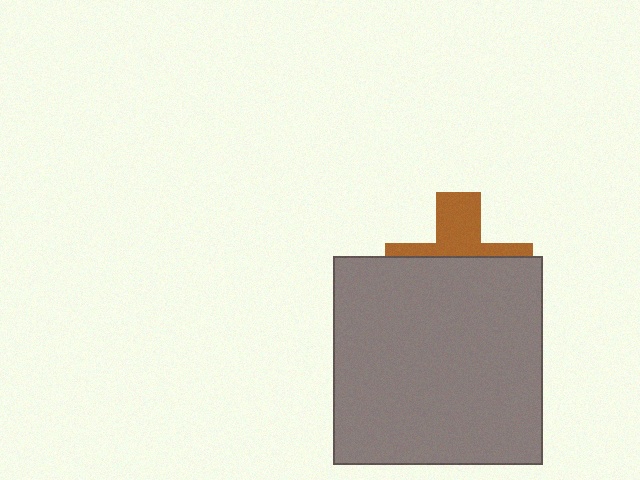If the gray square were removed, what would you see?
You would see the complete brown cross.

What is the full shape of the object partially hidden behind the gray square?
The partially hidden object is a brown cross.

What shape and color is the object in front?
The object in front is a gray square.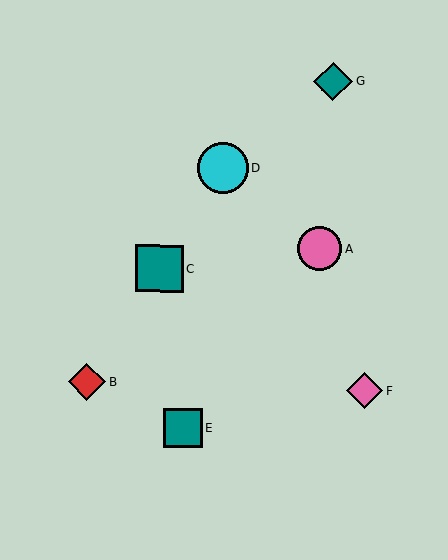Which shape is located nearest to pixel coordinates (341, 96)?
The teal diamond (labeled G) at (333, 81) is nearest to that location.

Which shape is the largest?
The cyan circle (labeled D) is the largest.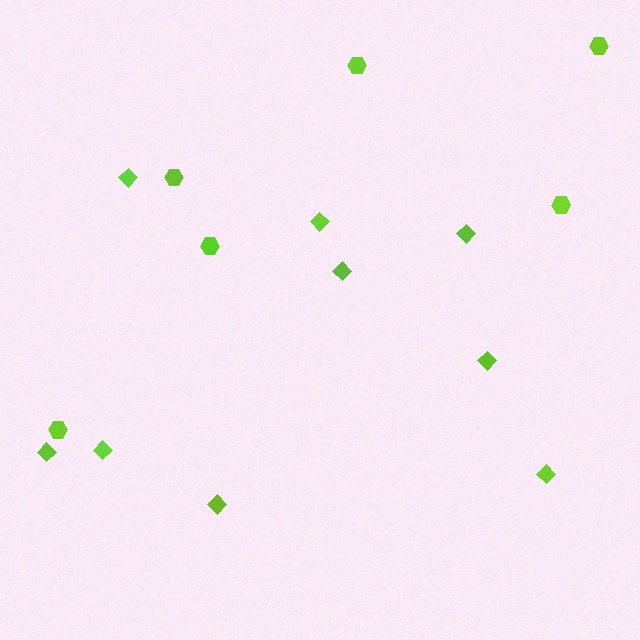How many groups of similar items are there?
There are 2 groups: one group of diamonds (9) and one group of hexagons (6).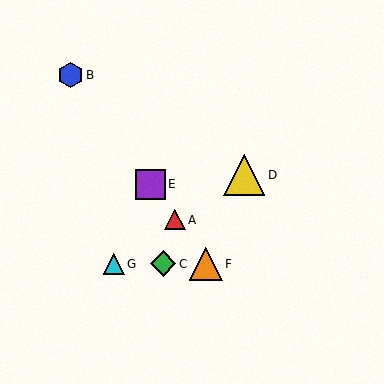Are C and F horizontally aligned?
Yes, both are at y≈264.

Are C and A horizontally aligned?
No, C is at y≈264 and A is at y≈220.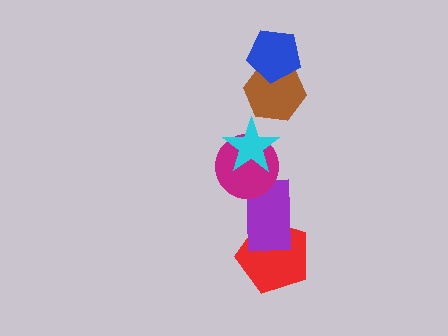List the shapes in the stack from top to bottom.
From top to bottom: the blue pentagon, the brown hexagon, the cyan star, the magenta circle, the purple rectangle, the red pentagon.